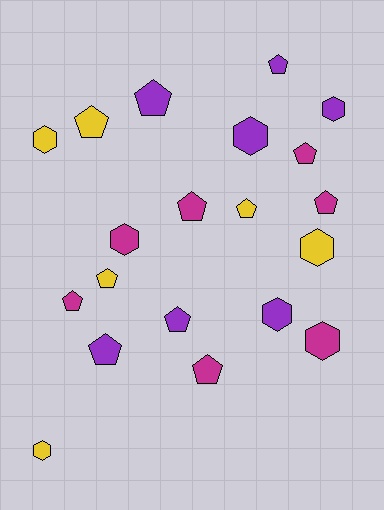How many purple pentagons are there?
There are 4 purple pentagons.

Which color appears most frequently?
Purple, with 7 objects.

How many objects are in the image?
There are 20 objects.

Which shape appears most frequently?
Pentagon, with 12 objects.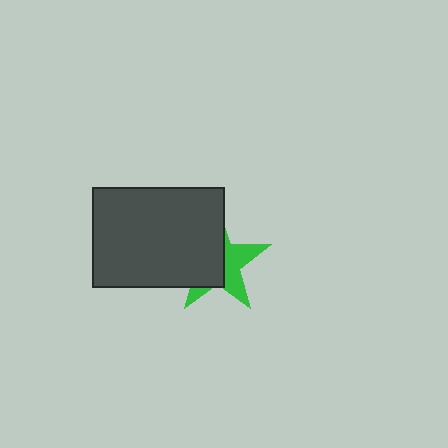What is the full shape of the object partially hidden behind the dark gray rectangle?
The partially hidden object is a green star.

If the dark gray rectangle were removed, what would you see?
You would see the complete green star.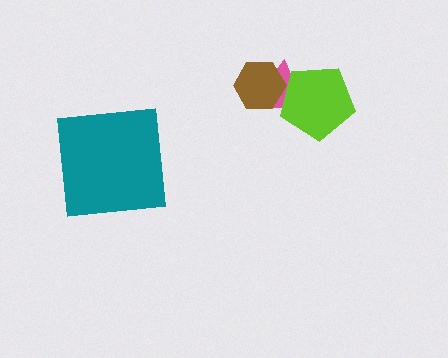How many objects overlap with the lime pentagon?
1 object overlaps with the lime pentagon.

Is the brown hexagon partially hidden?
No, no other shape covers it.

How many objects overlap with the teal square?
0 objects overlap with the teal square.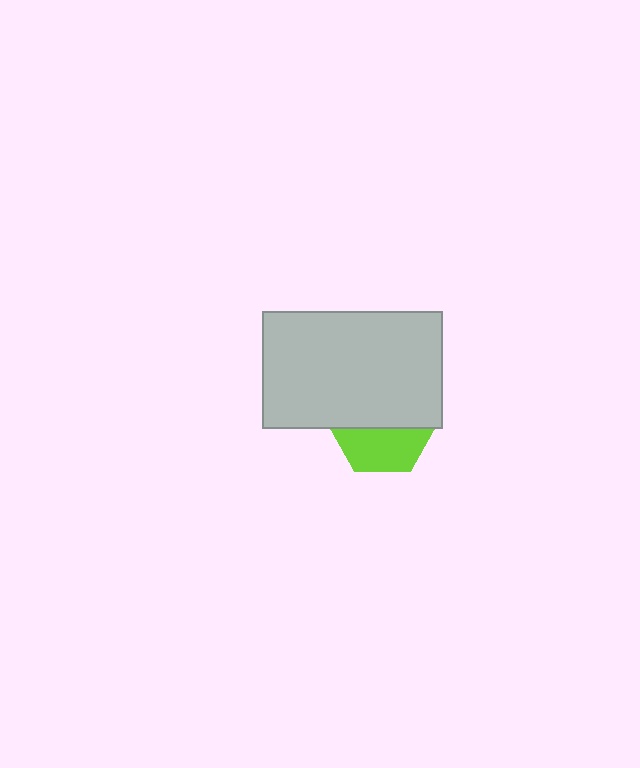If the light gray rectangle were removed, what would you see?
You would see the complete lime hexagon.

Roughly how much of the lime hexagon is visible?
A small part of it is visible (roughly 42%).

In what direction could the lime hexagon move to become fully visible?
The lime hexagon could move down. That would shift it out from behind the light gray rectangle entirely.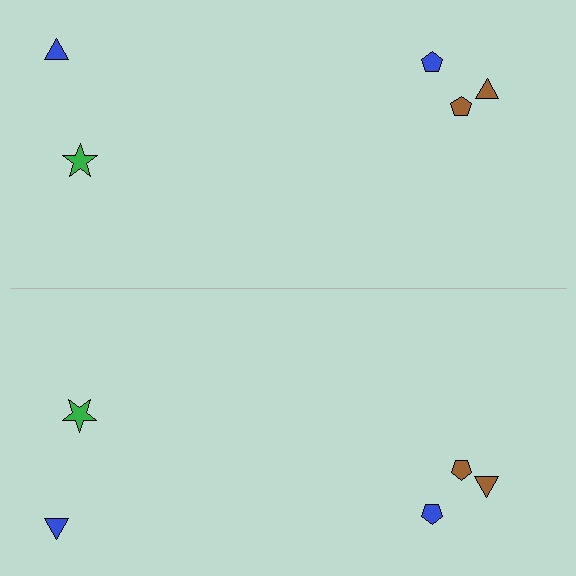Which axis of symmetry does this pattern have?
The pattern has a horizontal axis of symmetry running through the center of the image.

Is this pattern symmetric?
Yes, this pattern has bilateral (reflection) symmetry.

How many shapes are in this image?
There are 10 shapes in this image.